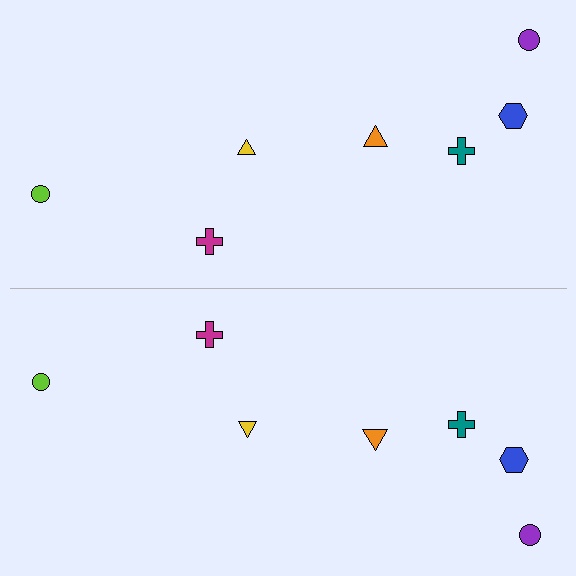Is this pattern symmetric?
Yes, this pattern has bilateral (reflection) symmetry.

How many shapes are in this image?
There are 14 shapes in this image.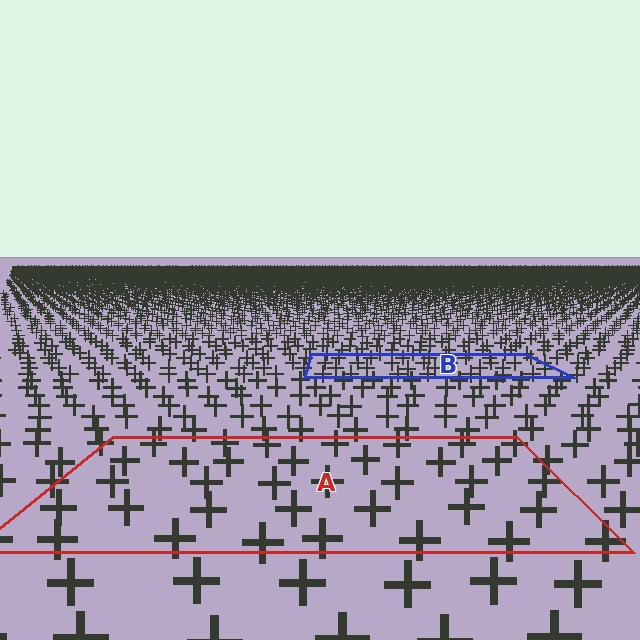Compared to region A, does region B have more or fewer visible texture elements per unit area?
Region B has more texture elements per unit area — they are packed more densely because it is farther away.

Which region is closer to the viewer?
Region A is closer. The texture elements there are larger and more spread out.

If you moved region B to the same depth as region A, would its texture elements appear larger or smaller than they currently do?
They would appear larger. At a closer depth, the same texture elements are projected at a bigger on-screen size.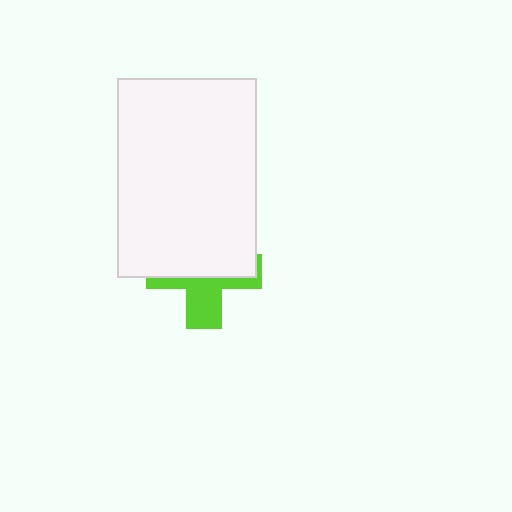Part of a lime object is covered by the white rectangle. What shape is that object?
It is a cross.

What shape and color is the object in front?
The object in front is a white rectangle.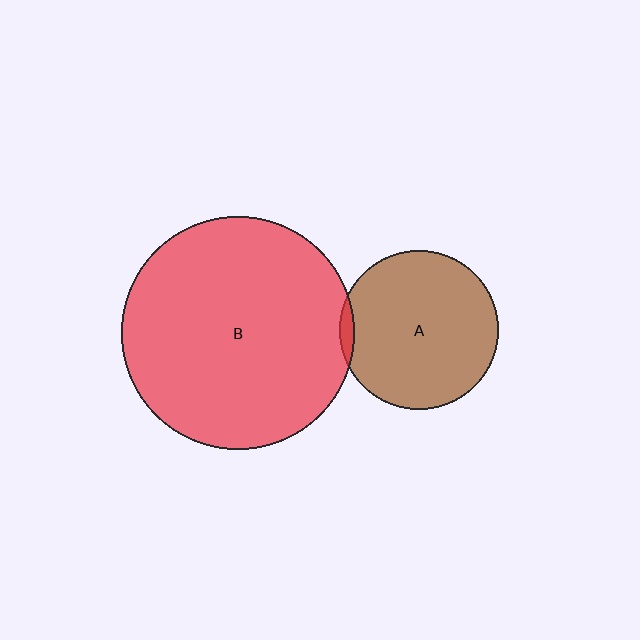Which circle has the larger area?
Circle B (red).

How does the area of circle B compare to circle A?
Approximately 2.1 times.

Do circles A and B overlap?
Yes.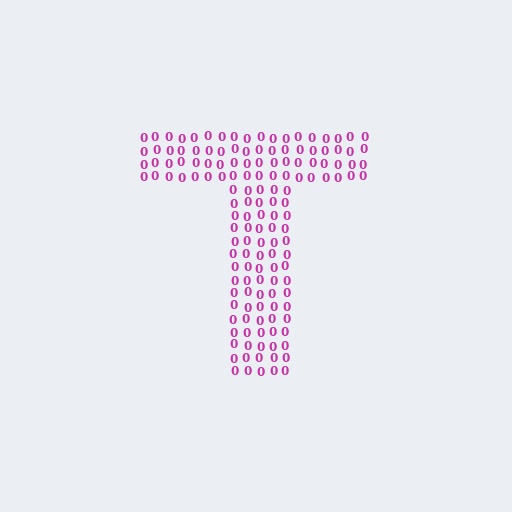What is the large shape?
The large shape is the letter T.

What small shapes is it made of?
It is made of small digit 0's.